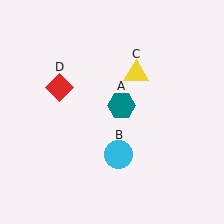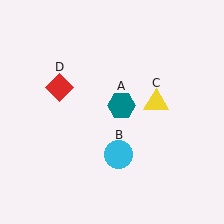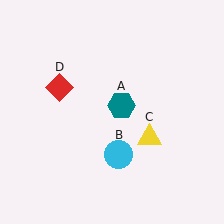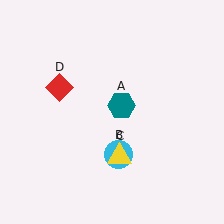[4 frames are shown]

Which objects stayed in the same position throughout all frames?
Teal hexagon (object A) and cyan circle (object B) and red diamond (object D) remained stationary.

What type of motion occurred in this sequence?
The yellow triangle (object C) rotated clockwise around the center of the scene.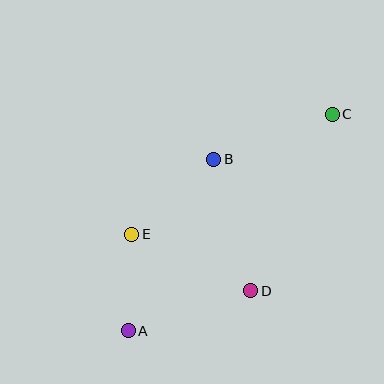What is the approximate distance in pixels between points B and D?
The distance between B and D is approximately 137 pixels.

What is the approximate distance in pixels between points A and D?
The distance between A and D is approximately 129 pixels.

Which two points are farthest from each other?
Points A and C are farthest from each other.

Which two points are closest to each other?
Points A and E are closest to each other.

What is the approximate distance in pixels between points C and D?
The distance between C and D is approximately 194 pixels.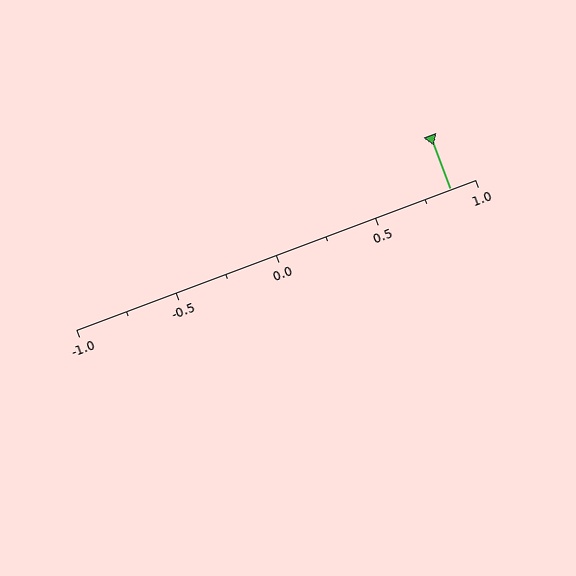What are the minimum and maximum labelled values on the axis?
The axis runs from -1.0 to 1.0.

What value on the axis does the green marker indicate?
The marker indicates approximately 0.88.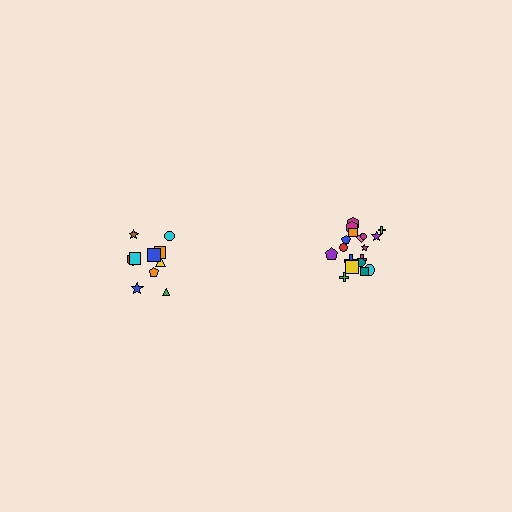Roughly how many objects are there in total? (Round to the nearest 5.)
Roughly 30 objects in total.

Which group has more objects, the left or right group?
The right group.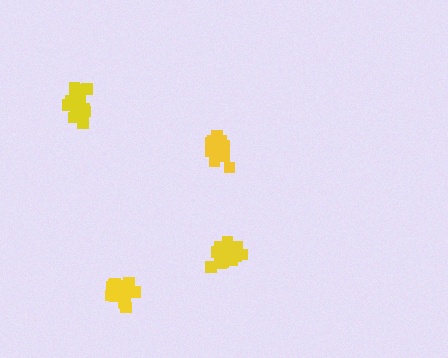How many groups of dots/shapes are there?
There are 4 groups.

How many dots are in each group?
Group 1: 15 dots, Group 2: 15 dots, Group 3: 20 dots, Group 4: 18 dots (68 total).